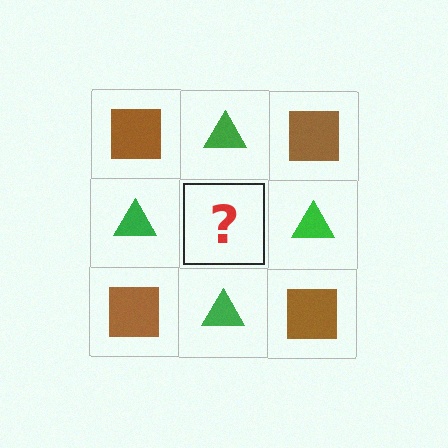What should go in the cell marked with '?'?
The missing cell should contain a brown square.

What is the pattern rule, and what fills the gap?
The rule is that it alternates brown square and green triangle in a checkerboard pattern. The gap should be filled with a brown square.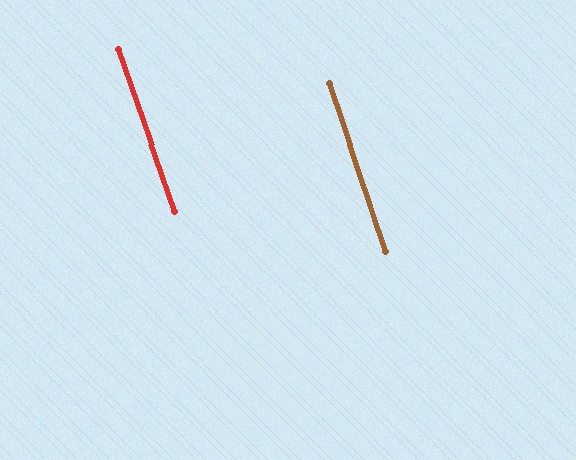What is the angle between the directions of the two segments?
Approximately 1 degree.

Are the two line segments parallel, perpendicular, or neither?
Parallel — their directions differ by only 0.5°.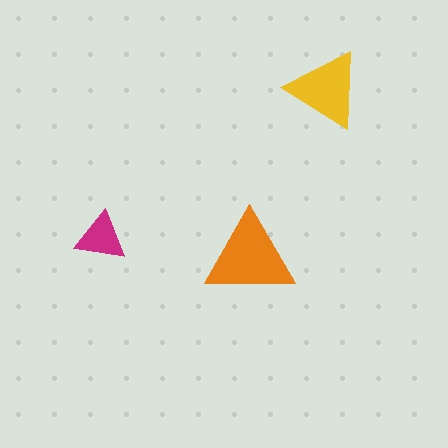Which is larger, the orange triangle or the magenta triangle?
The orange one.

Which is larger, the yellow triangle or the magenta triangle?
The yellow one.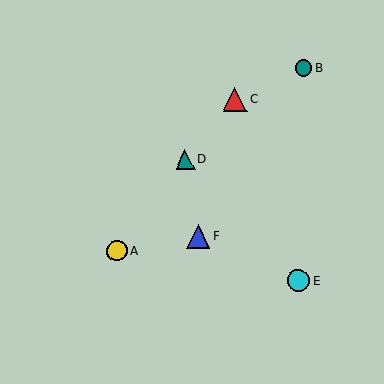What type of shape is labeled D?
Shape D is a teal triangle.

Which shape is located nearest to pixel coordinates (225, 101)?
The red triangle (labeled C) at (235, 100) is nearest to that location.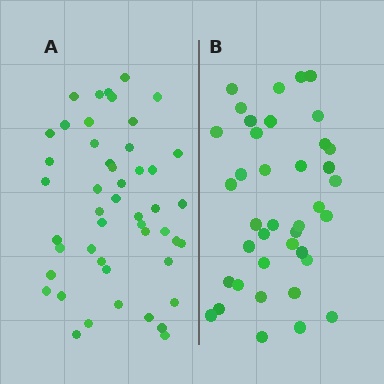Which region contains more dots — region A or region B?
Region A (the left region) has more dots.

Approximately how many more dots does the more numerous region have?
Region A has roughly 8 or so more dots than region B.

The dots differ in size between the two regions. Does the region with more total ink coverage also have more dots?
No. Region B has more total ink coverage because its dots are larger, but region A actually contains more individual dots. Total area can be misleading — the number of items is what matters here.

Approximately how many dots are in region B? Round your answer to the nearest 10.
About 40 dots. (The exact count is 39, which rounds to 40.)